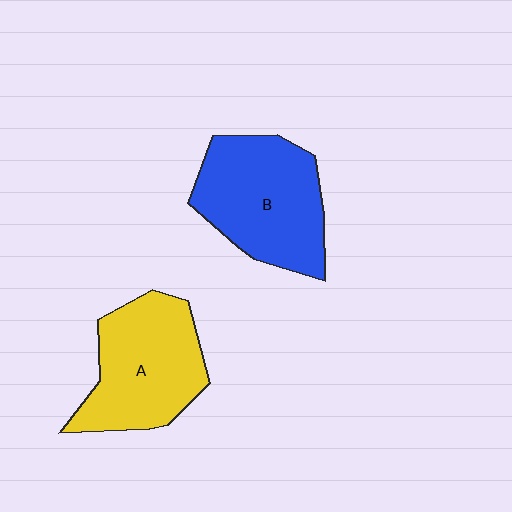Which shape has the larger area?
Shape B (blue).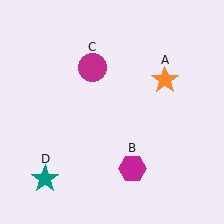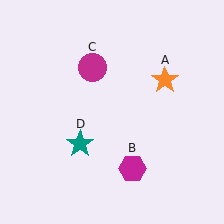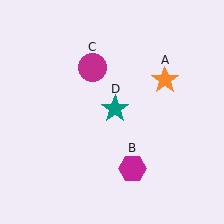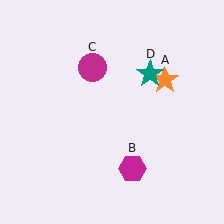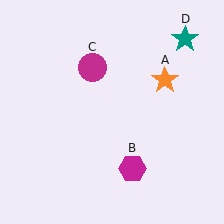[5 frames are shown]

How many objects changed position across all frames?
1 object changed position: teal star (object D).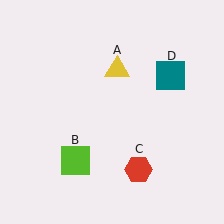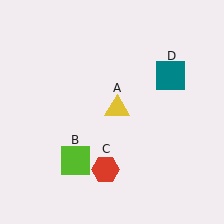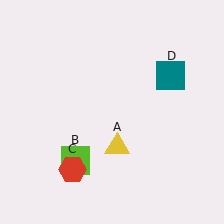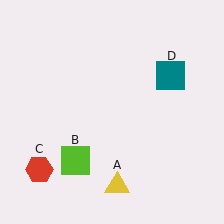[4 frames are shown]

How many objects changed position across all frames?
2 objects changed position: yellow triangle (object A), red hexagon (object C).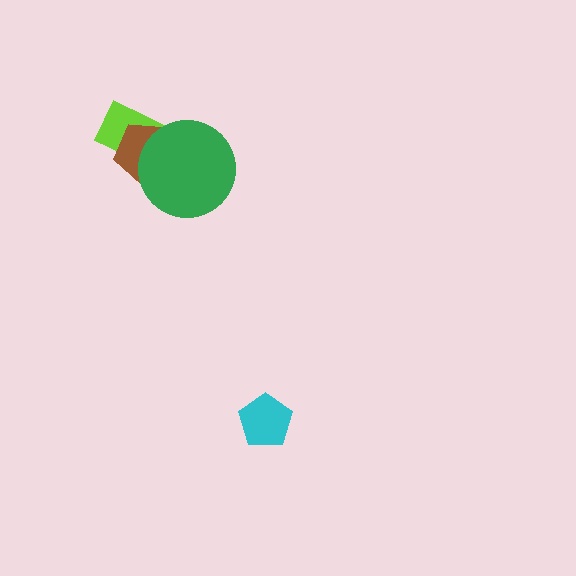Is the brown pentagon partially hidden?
Yes, it is partially covered by another shape.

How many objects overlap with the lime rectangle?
2 objects overlap with the lime rectangle.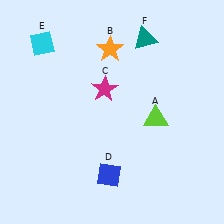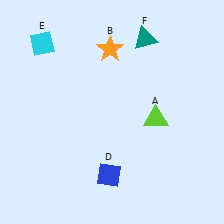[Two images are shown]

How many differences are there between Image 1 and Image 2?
There is 1 difference between the two images.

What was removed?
The magenta star (C) was removed in Image 2.